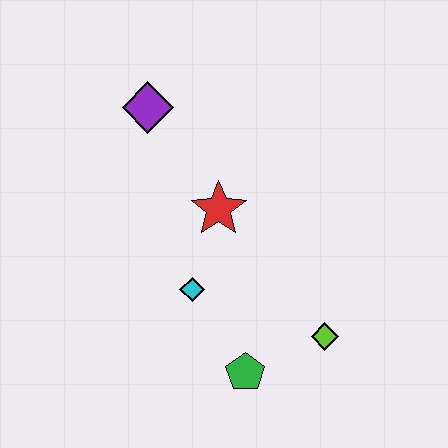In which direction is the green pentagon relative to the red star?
The green pentagon is below the red star.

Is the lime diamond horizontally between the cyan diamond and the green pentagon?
No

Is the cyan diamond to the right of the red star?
No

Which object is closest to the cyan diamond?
The red star is closest to the cyan diamond.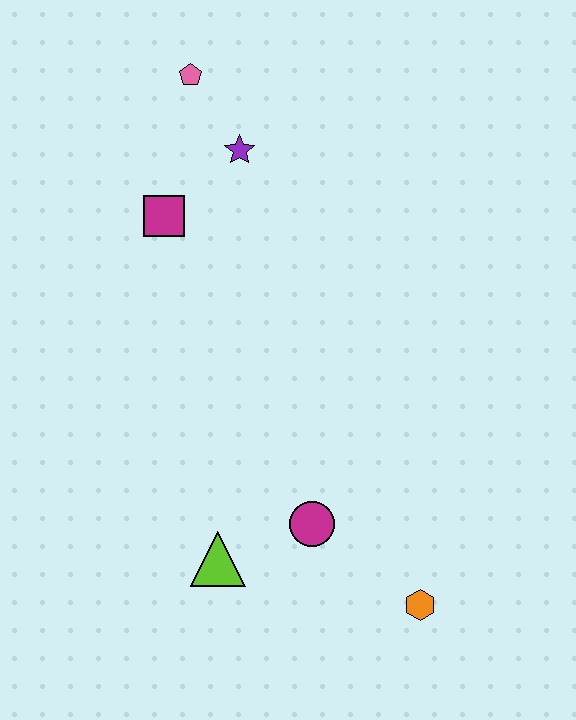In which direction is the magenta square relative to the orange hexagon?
The magenta square is above the orange hexagon.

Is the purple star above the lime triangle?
Yes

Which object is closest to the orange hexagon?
The magenta circle is closest to the orange hexagon.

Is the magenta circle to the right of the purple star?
Yes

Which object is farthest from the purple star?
The orange hexagon is farthest from the purple star.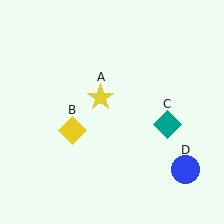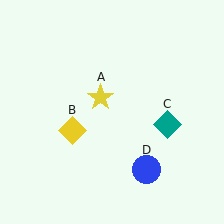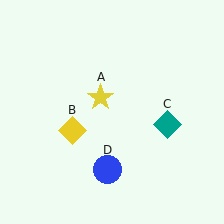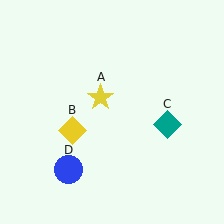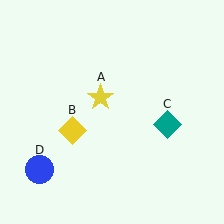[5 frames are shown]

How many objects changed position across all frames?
1 object changed position: blue circle (object D).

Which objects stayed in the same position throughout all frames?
Yellow star (object A) and yellow diamond (object B) and teal diamond (object C) remained stationary.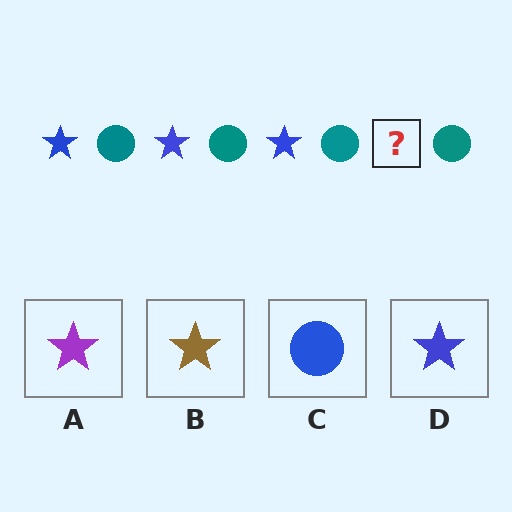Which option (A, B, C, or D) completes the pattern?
D.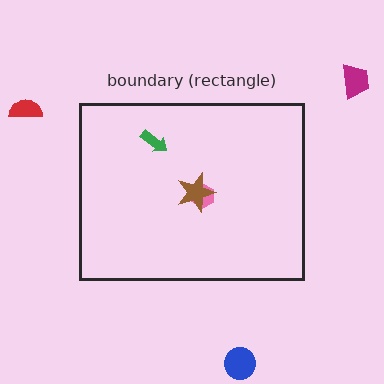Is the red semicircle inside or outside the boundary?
Outside.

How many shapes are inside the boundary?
3 inside, 3 outside.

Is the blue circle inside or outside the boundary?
Outside.